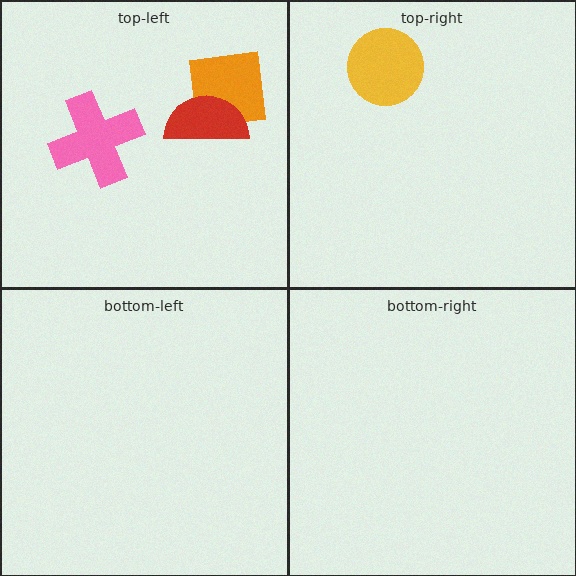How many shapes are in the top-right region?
1.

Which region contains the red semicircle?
The top-left region.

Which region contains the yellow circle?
The top-right region.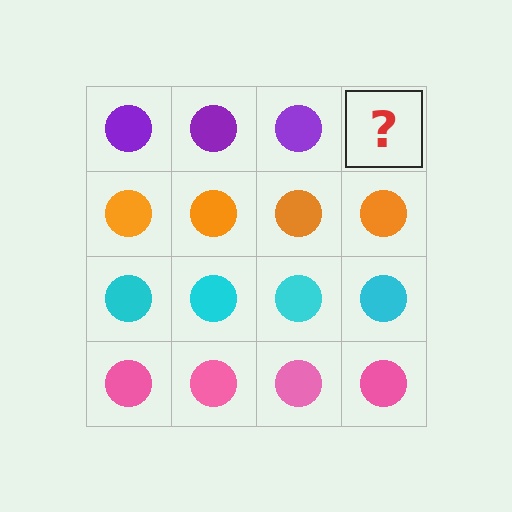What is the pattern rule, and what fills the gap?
The rule is that each row has a consistent color. The gap should be filled with a purple circle.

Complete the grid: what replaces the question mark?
The question mark should be replaced with a purple circle.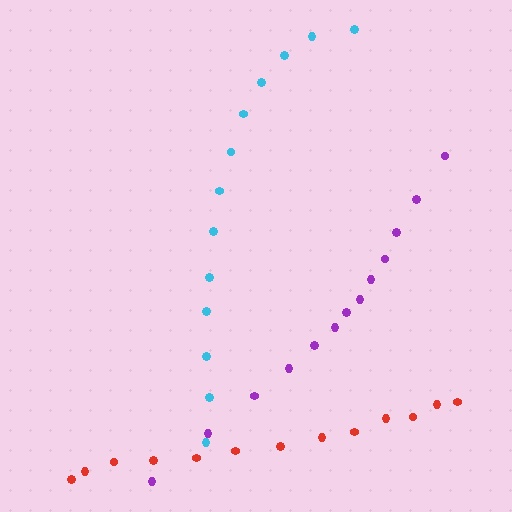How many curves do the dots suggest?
There are 3 distinct paths.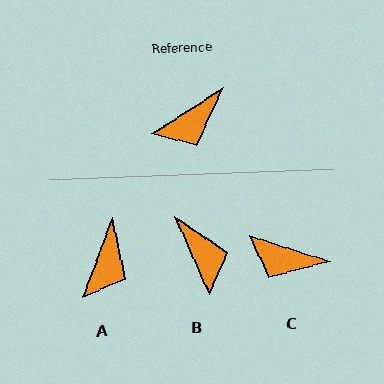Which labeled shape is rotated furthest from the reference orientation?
B, about 81 degrees away.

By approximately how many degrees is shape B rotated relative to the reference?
Approximately 81 degrees counter-clockwise.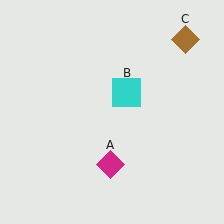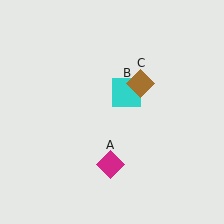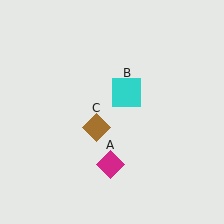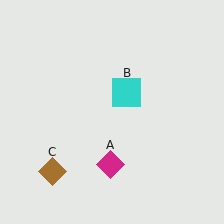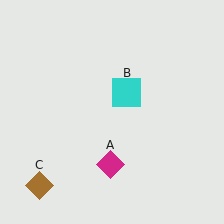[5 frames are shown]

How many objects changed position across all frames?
1 object changed position: brown diamond (object C).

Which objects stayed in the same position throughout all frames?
Magenta diamond (object A) and cyan square (object B) remained stationary.